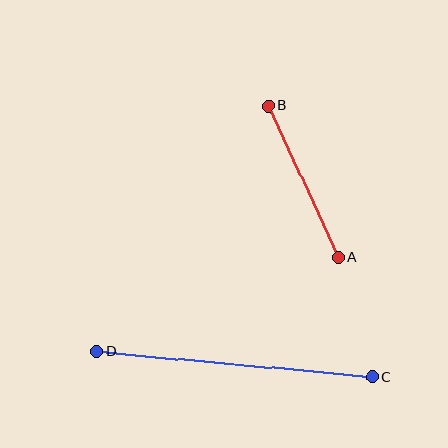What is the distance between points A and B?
The distance is approximately 167 pixels.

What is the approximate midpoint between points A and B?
The midpoint is at approximately (303, 181) pixels.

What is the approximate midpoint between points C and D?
The midpoint is at approximately (234, 364) pixels.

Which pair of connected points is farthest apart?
Points C and D are farthest apart.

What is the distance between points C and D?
The distance is approximately 276 pixels.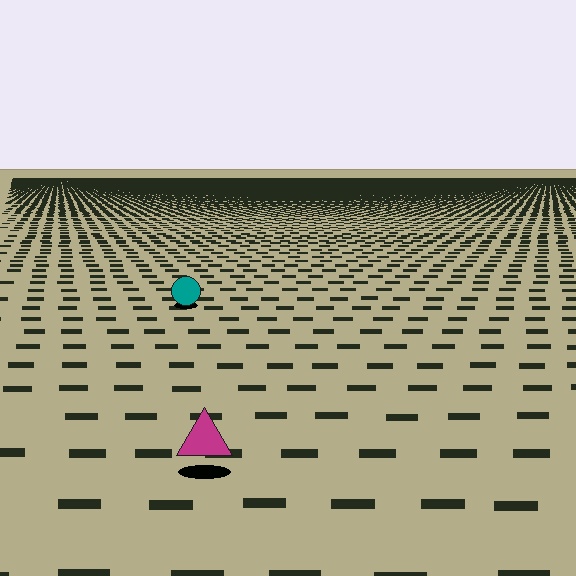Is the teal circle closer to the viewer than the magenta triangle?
No. The magenta triangle is closer — you can tell from the texture gradient: the ground texture is coarser near it.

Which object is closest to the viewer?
The magenta triangle is closest. The texture marks near it are larger and more spread out.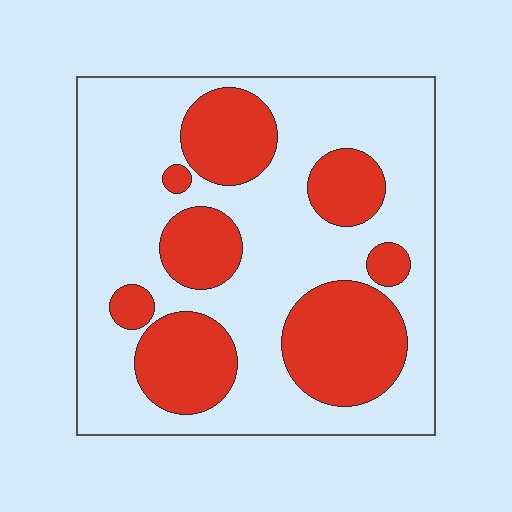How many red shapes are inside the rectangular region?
8.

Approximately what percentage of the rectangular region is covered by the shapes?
Approximately 35%.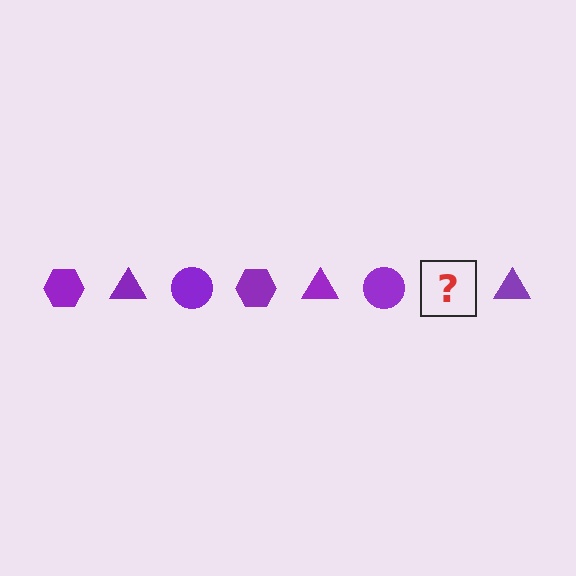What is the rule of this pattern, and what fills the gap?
The rule is that the pattern cycles through hexagon, triangle, circle shapes in purple. The gap should be filled with a purple hexagon.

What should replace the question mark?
The question mark should be replaced with a purple hexagon.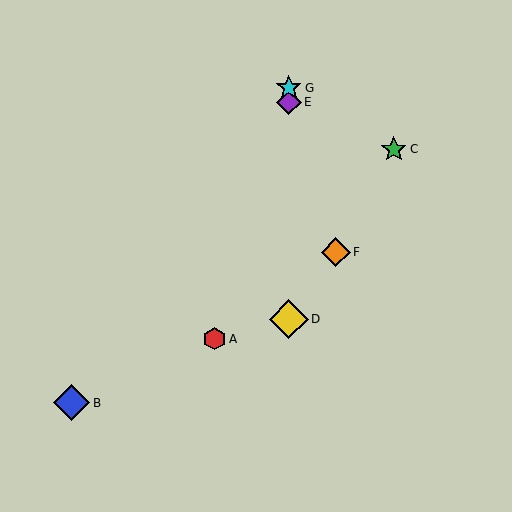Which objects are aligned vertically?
Objects D, E, G are aligned vertically.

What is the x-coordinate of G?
Object G is at x≈289.